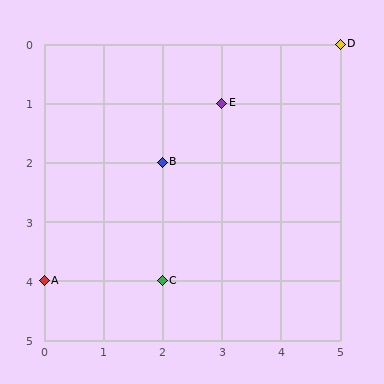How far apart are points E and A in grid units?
Points E and A are 3 columns and 3 rows apart (about 4.2 grid units diagonally).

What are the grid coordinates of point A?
Point A is at grid coordinates (0, 4).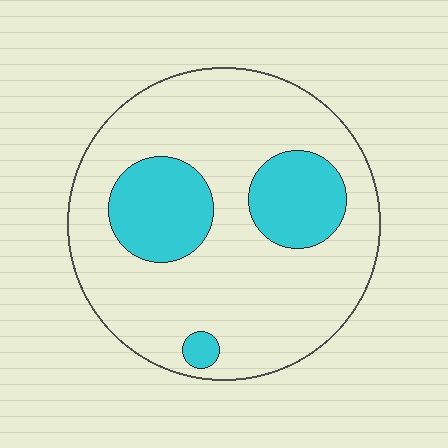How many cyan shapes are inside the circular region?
3.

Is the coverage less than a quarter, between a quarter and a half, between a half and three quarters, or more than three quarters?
Less than a quarter.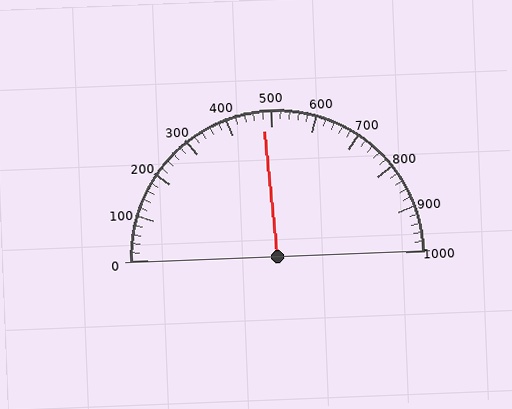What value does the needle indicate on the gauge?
The needle indicates approximately 480.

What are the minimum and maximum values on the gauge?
The gauge ranges from 0 to 1000.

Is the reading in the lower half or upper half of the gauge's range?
The reading is in the lower half of the range (0 to 1000).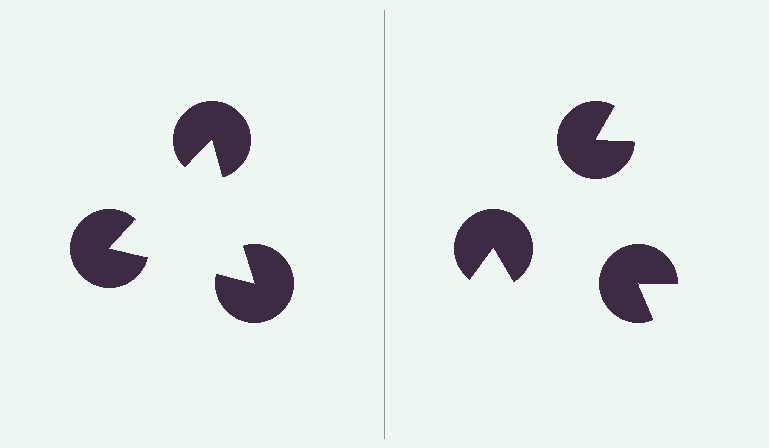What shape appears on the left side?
An illusory triangle.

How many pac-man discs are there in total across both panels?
6 — 3 on each side.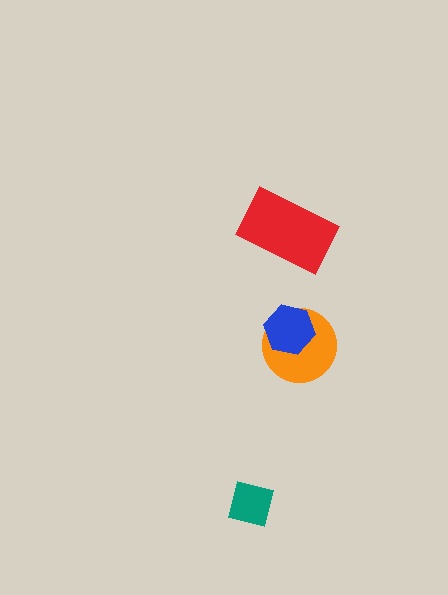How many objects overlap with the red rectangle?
0 objects overlap with the red rectangle.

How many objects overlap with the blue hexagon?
1 object overlaps with the blue hexagon.